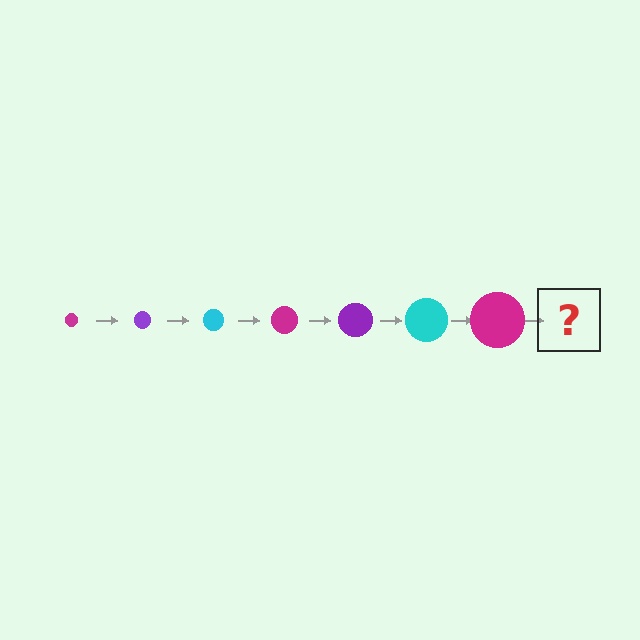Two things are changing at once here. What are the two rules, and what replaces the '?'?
The two rules are that the circle grows larger each step and the color cycles through magenta, purple, and cyan. The '?' should be a purple circle, larger than the previous one.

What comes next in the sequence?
The next element should be a purple circle, larger than the previous one.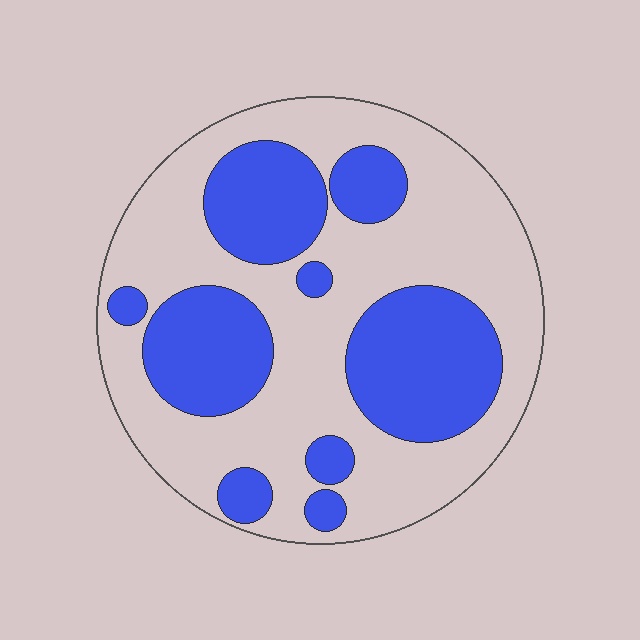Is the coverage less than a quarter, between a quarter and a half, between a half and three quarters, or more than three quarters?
Between a quarter and a half.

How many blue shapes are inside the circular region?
9.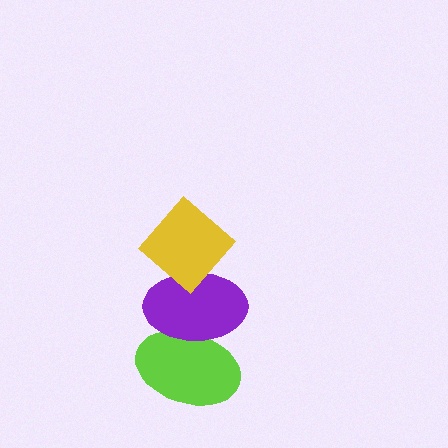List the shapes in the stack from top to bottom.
From top to bottom: the yellow diamond, the purple ellipse, the lime ellipse.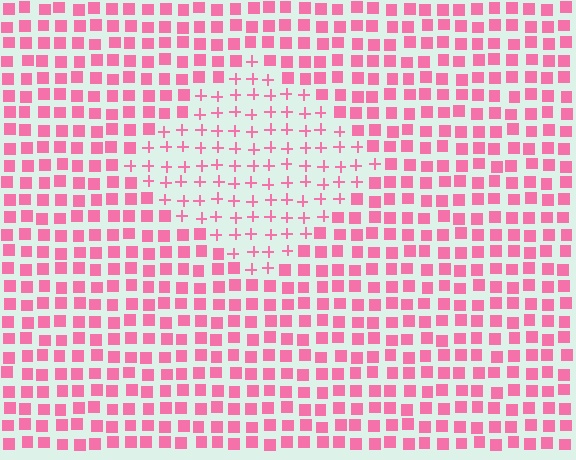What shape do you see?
I see a diamond.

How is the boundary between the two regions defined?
The boundary is defined by a change in element shape: plus signs inside vs. squares outside. All elements share the same color and spacing.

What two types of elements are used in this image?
The image uses plus signs inside the diamond region and squares outside it.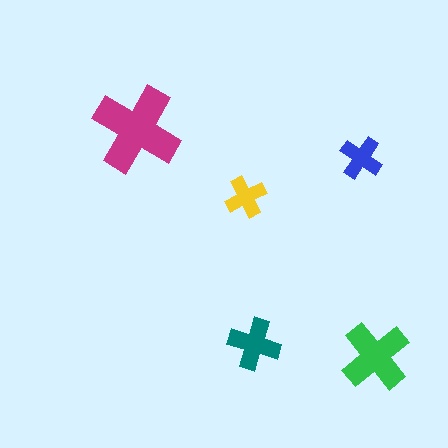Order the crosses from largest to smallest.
the magenta one, the green one, the teal one, the blue one, the yellow one.